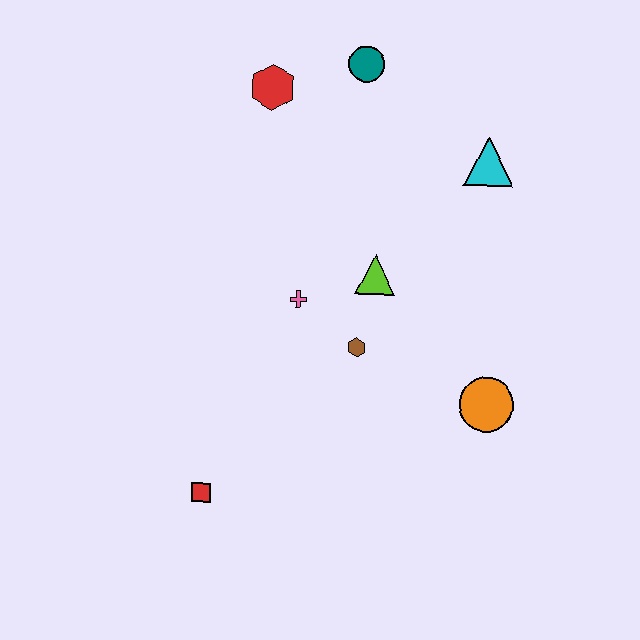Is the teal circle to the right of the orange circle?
No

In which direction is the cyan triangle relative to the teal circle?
The cyan triangle is to the right of the teal circle.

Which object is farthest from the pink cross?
The teal circle is farthest from the pink cross.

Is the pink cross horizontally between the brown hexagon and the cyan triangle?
No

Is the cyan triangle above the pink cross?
Yes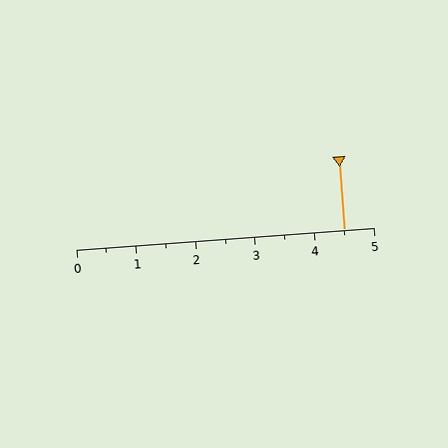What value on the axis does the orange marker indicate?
The marker indicates approximately 4.5.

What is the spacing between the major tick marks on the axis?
The major ticks are spaced 1 apart.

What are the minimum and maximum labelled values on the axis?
The axis runs from 0 to 5.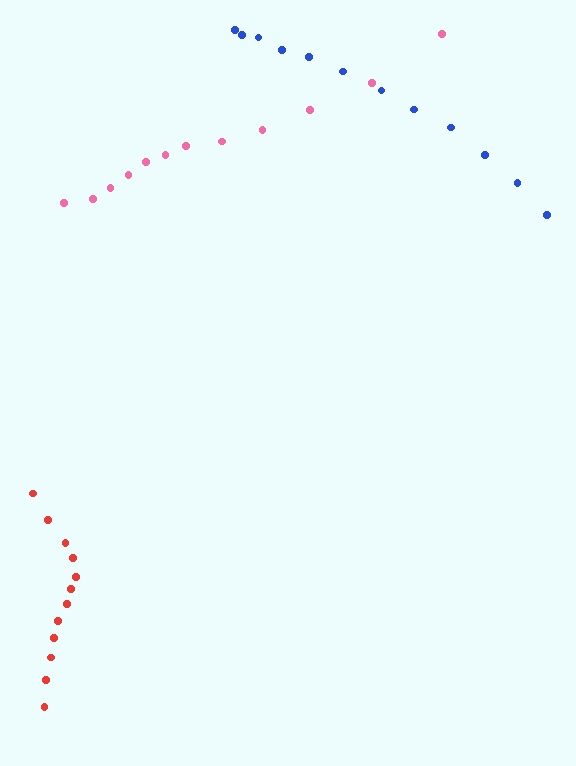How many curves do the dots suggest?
There are 3 distinct paths.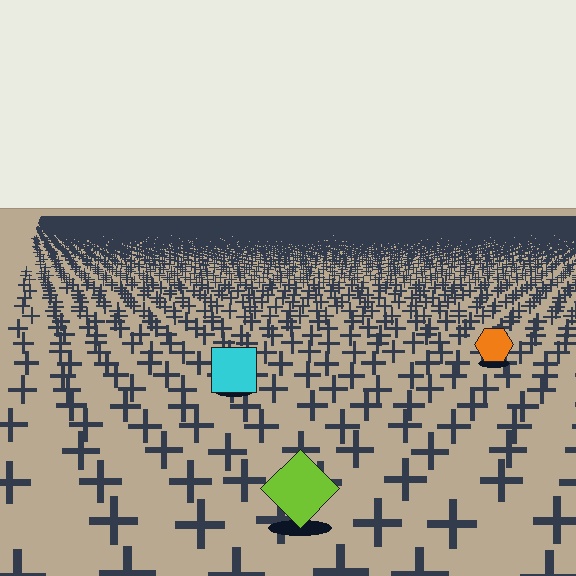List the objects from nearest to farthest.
From nearest to farthest: the lime diamond, the cyan square, the orange hexagon.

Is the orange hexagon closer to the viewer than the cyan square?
No. The cyan square is closer — you can tell from the texture gradient: the ground texture is coarser near it.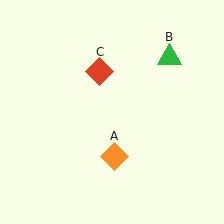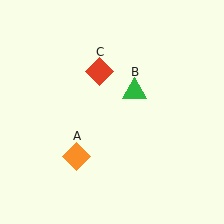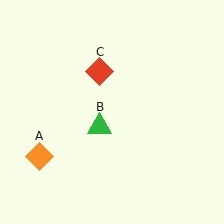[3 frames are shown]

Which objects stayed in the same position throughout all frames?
Red diamond (object C) remained stationary.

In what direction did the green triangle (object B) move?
The green triangle (object B) moved down and to the left.